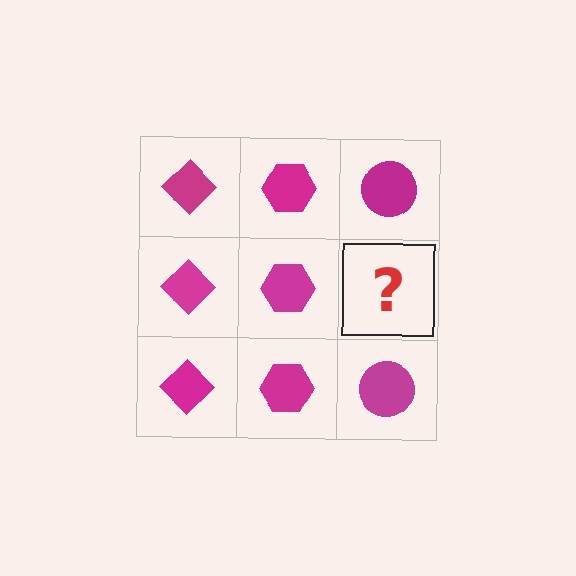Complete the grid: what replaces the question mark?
The question mark should be replaced with a magenta circle.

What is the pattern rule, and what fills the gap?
The rule is that each column has a consistent shape. The gap should be filled with a magenta circle.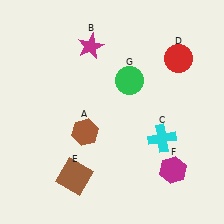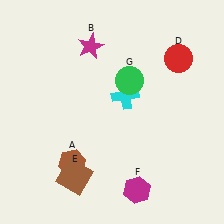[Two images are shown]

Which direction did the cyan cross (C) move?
The cyan cross (C) moved up.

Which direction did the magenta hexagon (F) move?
The magenta hexagon (F) moved left.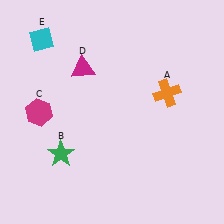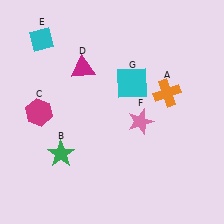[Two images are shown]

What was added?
A pink star (F), a cyan square (G) were added in Image 2.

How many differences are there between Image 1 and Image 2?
There are 2 differences between the two images.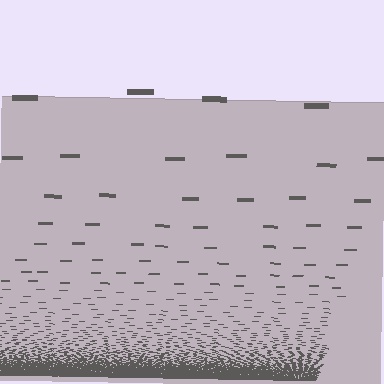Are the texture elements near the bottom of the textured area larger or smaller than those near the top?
Smaller. The gradient is inverted — elements near the bottom are smaller and denser.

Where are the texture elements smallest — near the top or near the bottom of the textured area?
Near the bottom.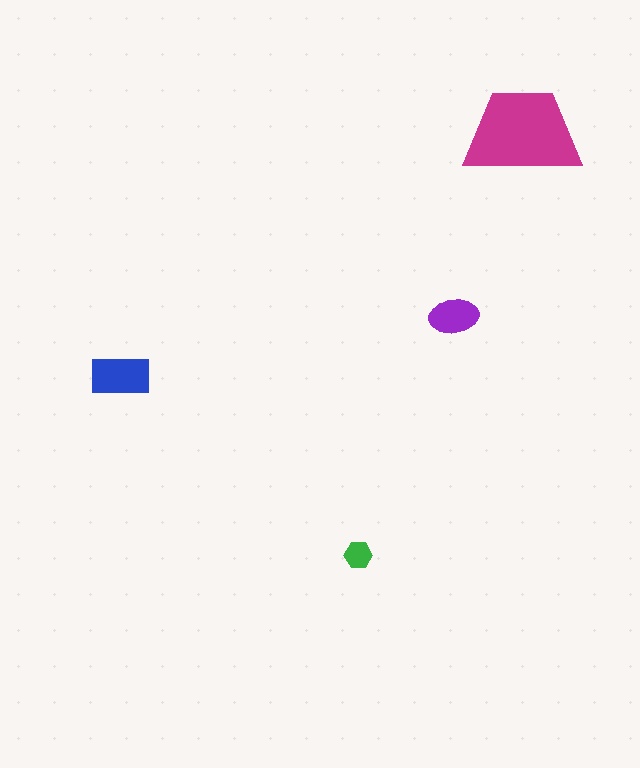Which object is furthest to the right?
The magenta trapezoid is rightmost.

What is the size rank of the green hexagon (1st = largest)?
4th.